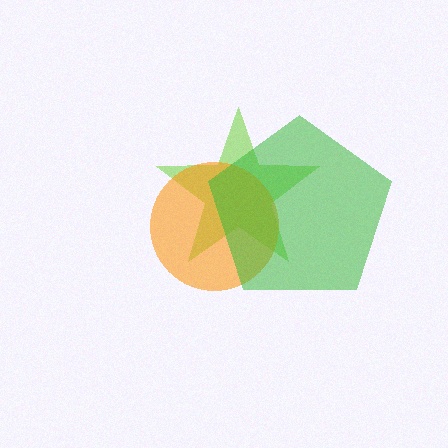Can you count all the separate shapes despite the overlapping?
Yes, there are 3 separate shapes.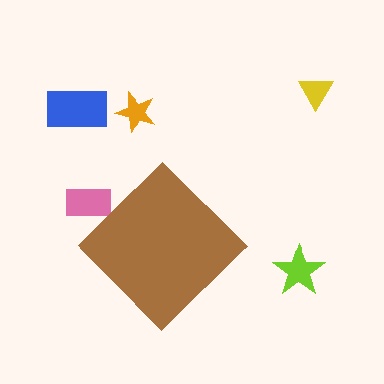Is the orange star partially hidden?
No, the orange star is fully visible.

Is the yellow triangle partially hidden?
No, the yellow triangle is fully visible.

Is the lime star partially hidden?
No, the lime star is fully visible.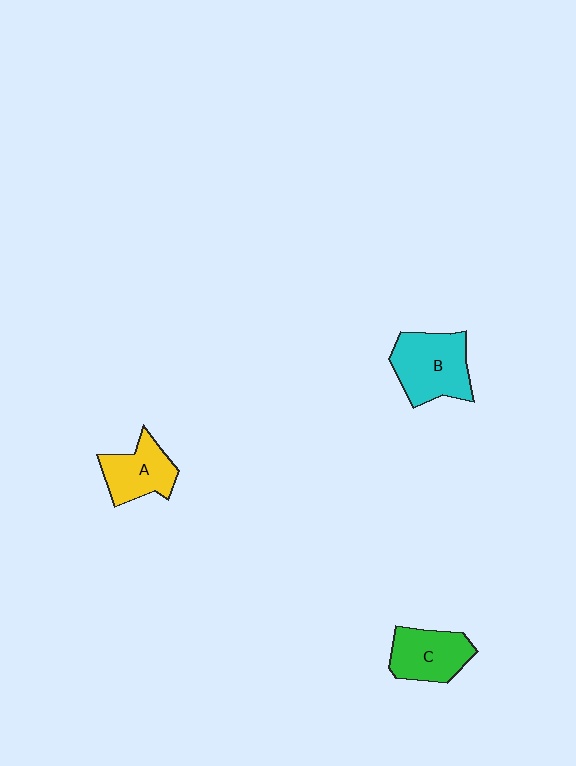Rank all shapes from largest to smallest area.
From largest to smallest: B (cyan), C (green), A (yellow).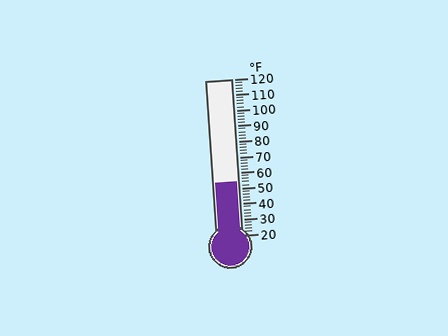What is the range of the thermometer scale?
The thermometer scale ranges from 20°F to 120°F.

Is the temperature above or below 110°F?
The temperature is below 110°F.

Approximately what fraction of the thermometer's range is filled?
The thermometer is filled to approximately 35% of its range.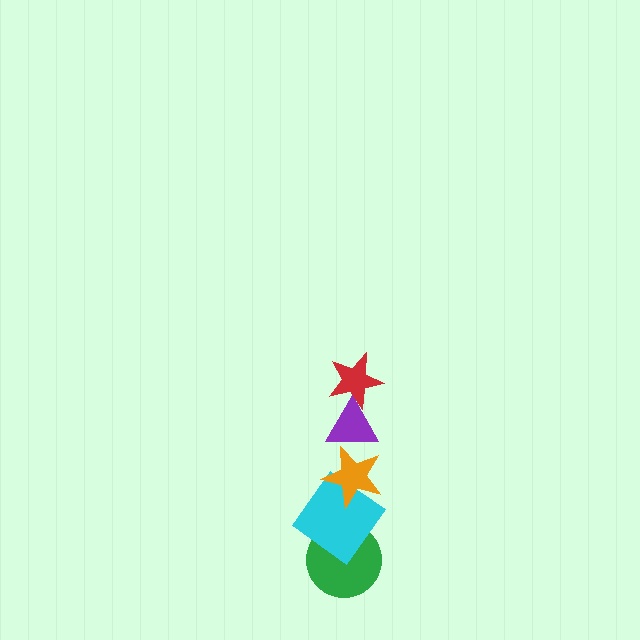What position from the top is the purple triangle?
The purple triangle is 2nd from the top.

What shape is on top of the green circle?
The cyan diamond is on top of the green circle.